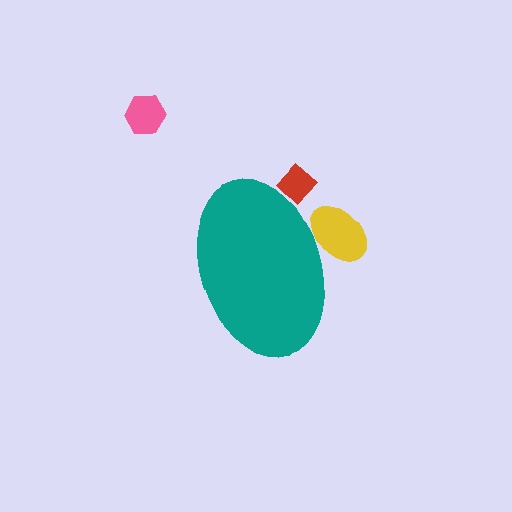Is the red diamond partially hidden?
Yes, the red diamond is partially hidden behind the teal ellipse.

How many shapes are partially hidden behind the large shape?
2 shapes are partially hidden.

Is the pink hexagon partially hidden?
No, the pink hexagon is fully visible.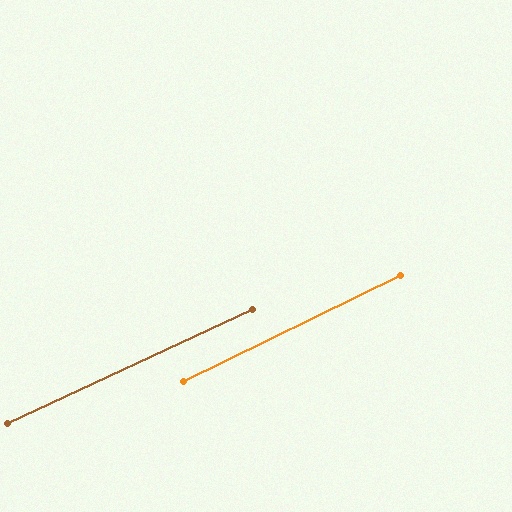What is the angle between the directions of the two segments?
Approximately 1 degree.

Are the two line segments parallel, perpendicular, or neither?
Parallel — their directions differ by only 1.2°.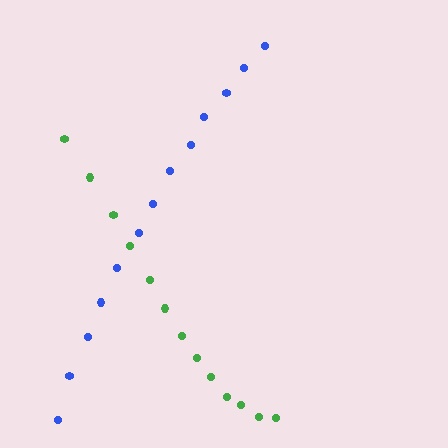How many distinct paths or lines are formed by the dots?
There are 2 distinct paths.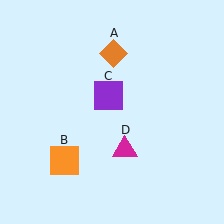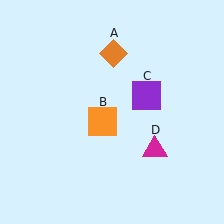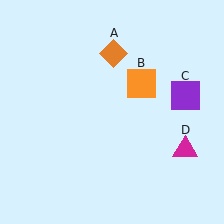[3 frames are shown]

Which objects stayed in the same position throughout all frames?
Orange diamond (object A) remained stationary.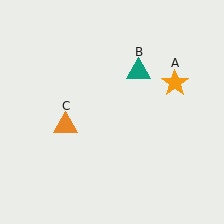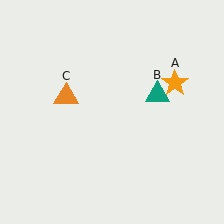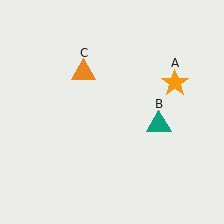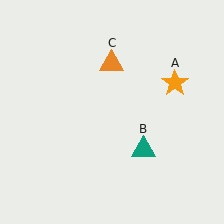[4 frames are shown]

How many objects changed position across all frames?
2 objects changed position: teal triangle (object B), orange triangle (object C).